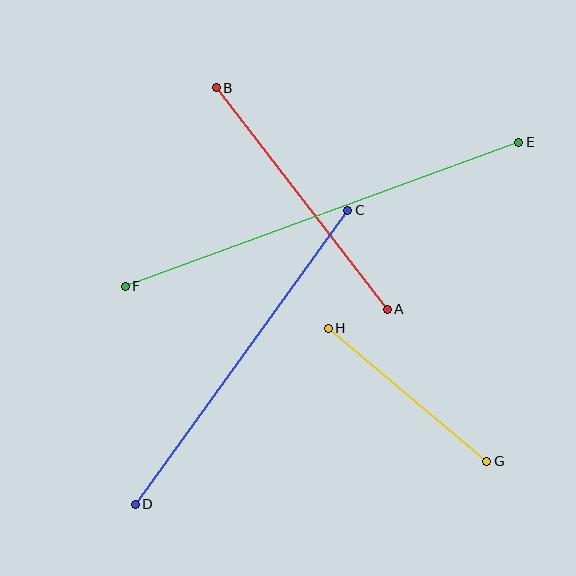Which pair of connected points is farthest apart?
Points E and F are farthest apart.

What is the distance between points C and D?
The distance is approximately 363 pixels.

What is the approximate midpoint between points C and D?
The midpoint is at approximately (241, 357) pixels.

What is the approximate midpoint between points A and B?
The midpoint is at approximately (302, 198) pixels.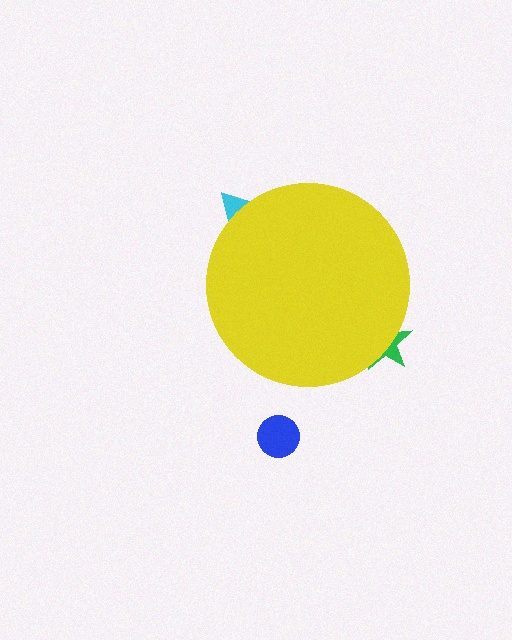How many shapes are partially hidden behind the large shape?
2 shapes are partially hidden.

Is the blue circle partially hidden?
No, the blue circle is fully visible.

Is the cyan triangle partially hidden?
Yes, the cyan triangle is partially hidden behind the yellow circle.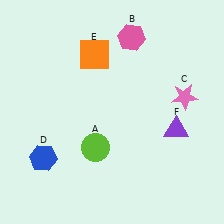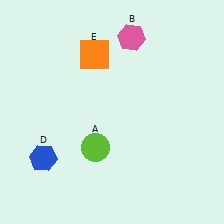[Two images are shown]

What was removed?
The purple triangle (F), the pink star (C) were removed in Image 2.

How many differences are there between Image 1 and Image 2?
There are 2 differences between the two images.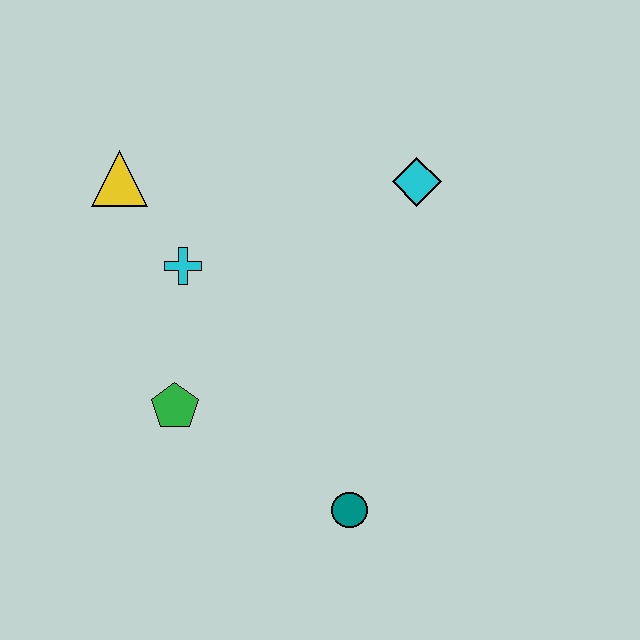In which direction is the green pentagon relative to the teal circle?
The green pentagon is to the left of the teal circle.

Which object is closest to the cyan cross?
The yellow triangle is closest to the cyan cross.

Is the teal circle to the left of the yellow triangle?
No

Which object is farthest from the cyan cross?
The teal circle is farthest from the cyan cross.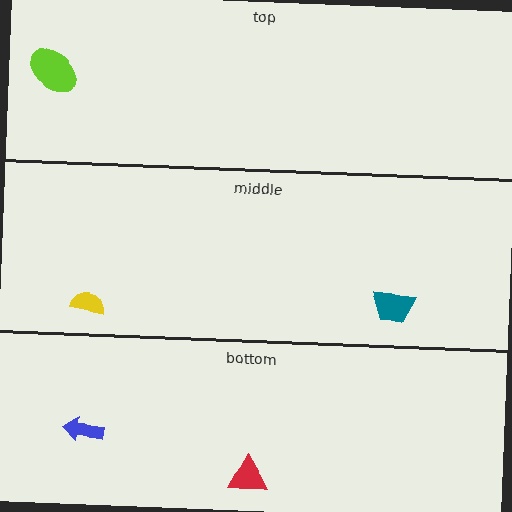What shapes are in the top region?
The lime ellipse.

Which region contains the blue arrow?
The bottom region.